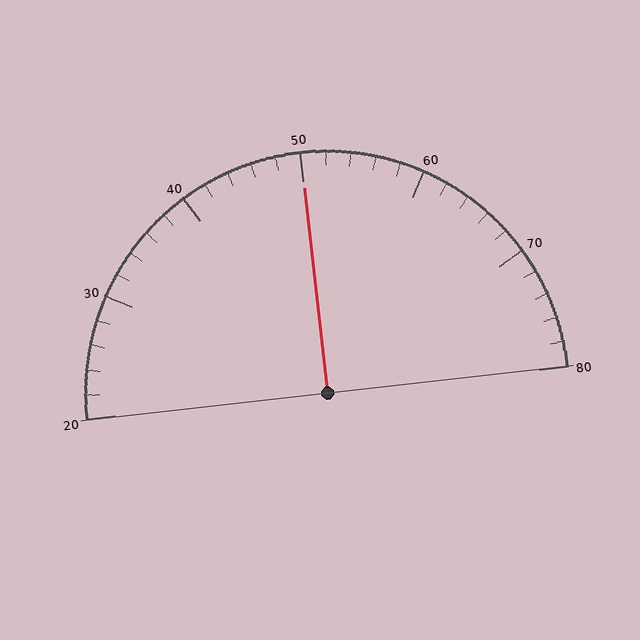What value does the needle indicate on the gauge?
The needle indicates approximately 50.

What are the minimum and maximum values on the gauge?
The gauge ranges from 20 to 80.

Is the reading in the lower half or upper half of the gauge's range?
The reading is in the upper half of the range (20 to 80).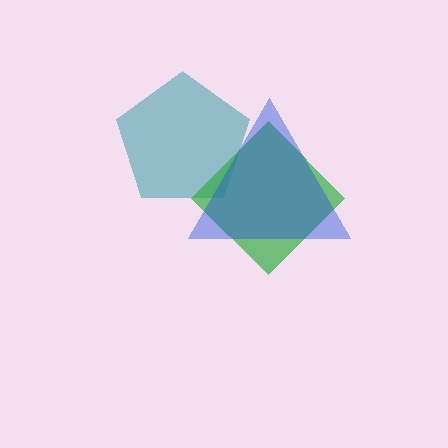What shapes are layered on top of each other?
The layered shapes are: a teal pentagon, a green diamond, a blue triangle.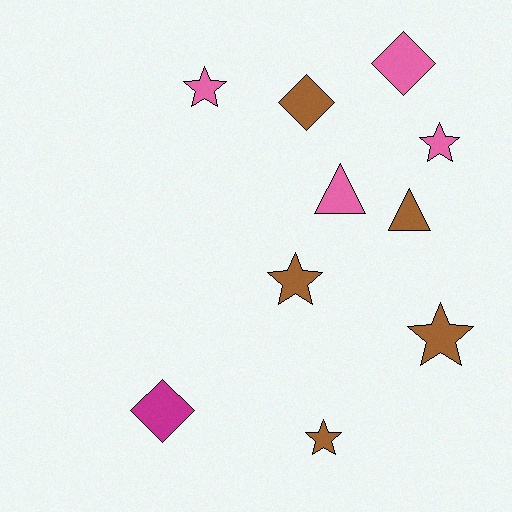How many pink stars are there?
There are 2 pink stars.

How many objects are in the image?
There are 10 objects.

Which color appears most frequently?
Brown, with 5 objects.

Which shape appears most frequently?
Star, with 5 objects.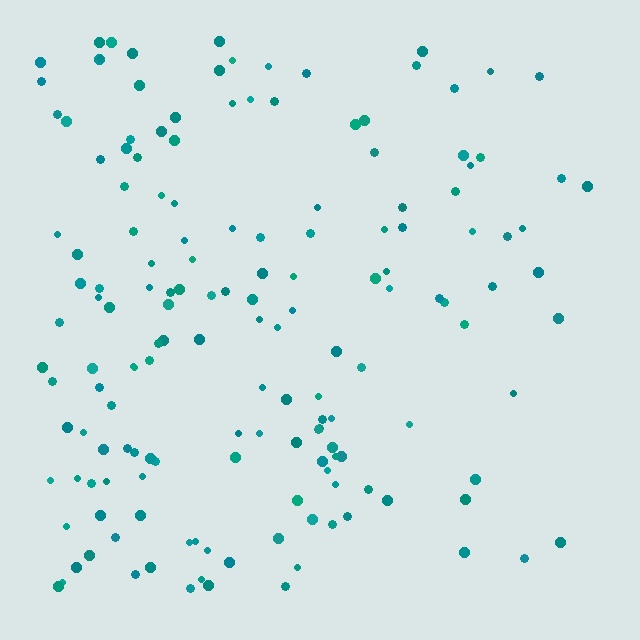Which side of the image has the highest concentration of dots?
The left.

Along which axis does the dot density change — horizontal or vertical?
Horizontal.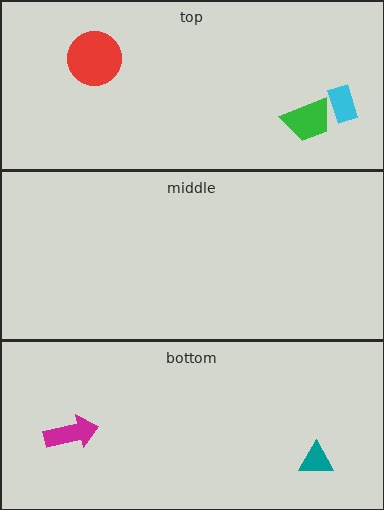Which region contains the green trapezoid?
The top region.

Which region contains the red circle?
The top region.